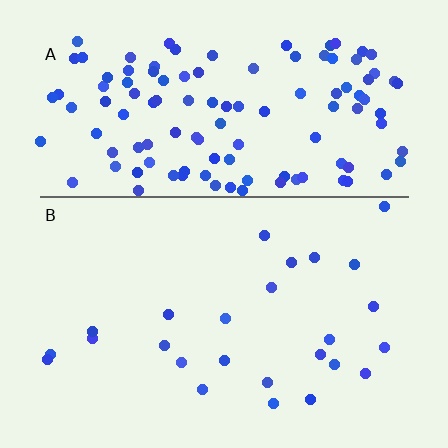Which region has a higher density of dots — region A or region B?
A (the top).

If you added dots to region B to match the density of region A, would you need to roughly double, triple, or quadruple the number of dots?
Approximately quadruple.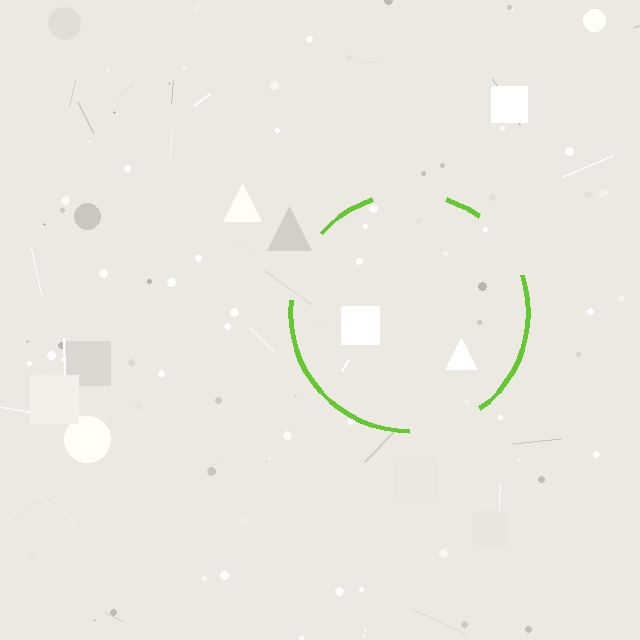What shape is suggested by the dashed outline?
The dashed outline suggests a circle.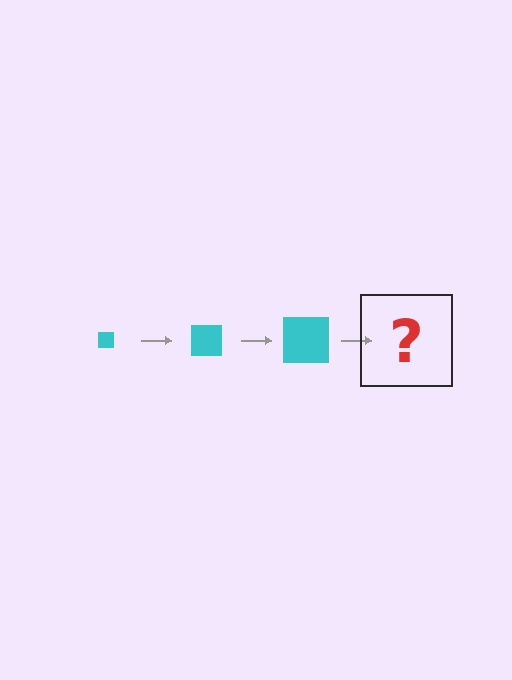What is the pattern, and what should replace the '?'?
The pattern is that the square gets progressively larger each step. The '?' should be a cyan square, larger than the previous one.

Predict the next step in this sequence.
The next step is a cyan square, larger than the previous one.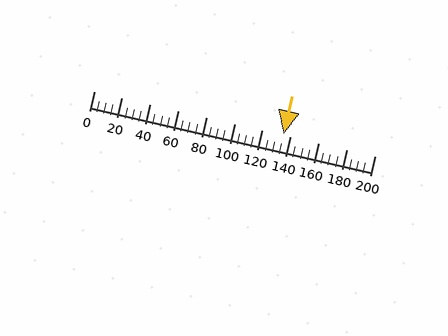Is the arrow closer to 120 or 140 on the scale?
The arrow is closer to 140.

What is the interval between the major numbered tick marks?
The major tick marks are spaced 20 units apart.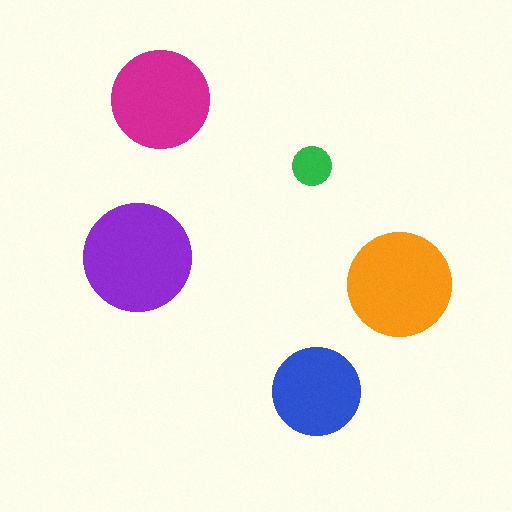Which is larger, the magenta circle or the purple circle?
The purple one.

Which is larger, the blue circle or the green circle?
The blue one.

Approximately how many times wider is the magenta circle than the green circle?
About 2.5 times wider.